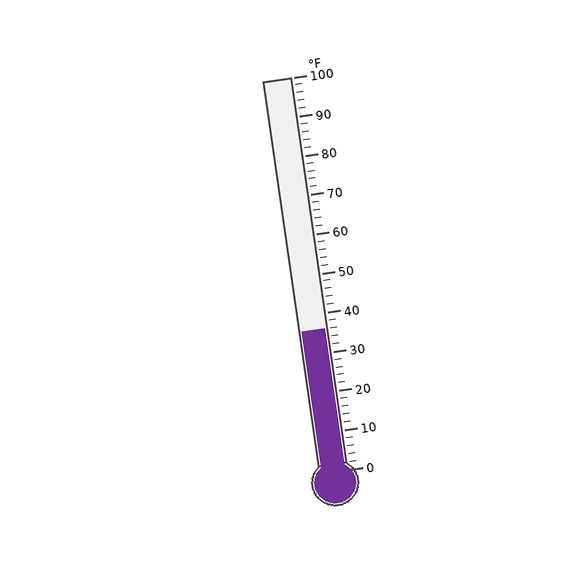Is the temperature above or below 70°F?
The temperature is below 70°F.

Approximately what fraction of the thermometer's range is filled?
The thermometer is filled to approximately 35% of its range.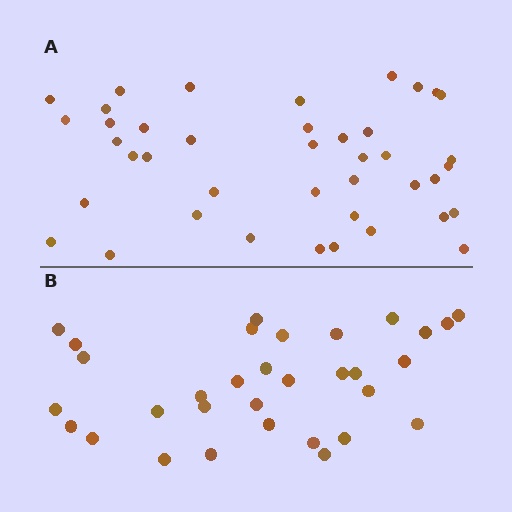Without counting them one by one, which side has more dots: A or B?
Region A (the top region) has more dots.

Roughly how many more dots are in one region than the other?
Region A has roughly 8 or so more dots than region B.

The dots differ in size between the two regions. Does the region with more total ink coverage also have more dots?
No. Region B has more total ink coverage because its dots are larger, but region A actually contains more individual dots. Total area can be misleading — the number of items is what matters here.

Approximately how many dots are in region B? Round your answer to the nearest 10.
About 30 dots. (The exact count is 32, which rounds to 30.)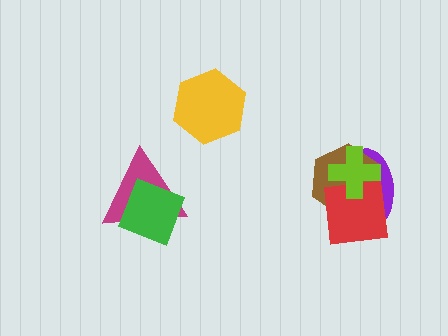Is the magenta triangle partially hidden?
Yes, it is partially covered by another shape.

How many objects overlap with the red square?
3 objects overlap with the red square.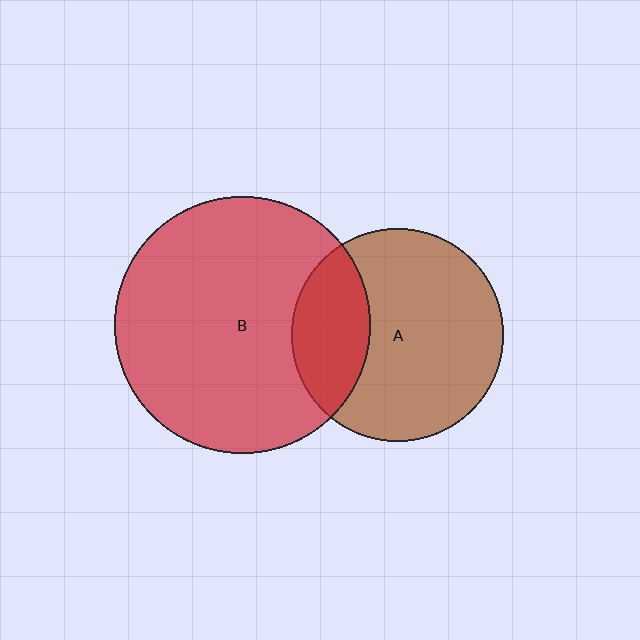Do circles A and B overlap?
Yes.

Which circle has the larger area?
Circle B (red).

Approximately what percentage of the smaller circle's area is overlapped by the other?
Approximately 25%.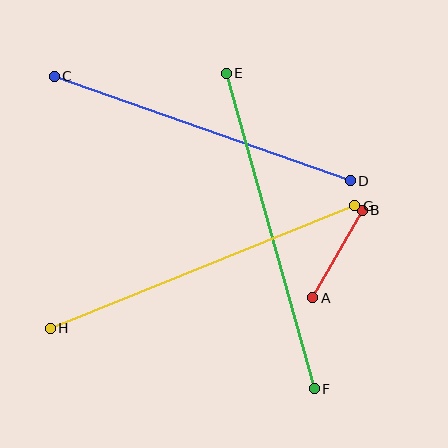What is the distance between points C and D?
The distance is approximately 313 pixels.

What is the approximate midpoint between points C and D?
The midpoint is at approximately (202, 128) pixels.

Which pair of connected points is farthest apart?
Points G and H are farthest apart.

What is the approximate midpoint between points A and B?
The midpoint is at approximately (337, 254) pixels.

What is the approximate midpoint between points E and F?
The midpoint is at approximately (270, 231) pixels.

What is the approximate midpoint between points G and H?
The midpoint is at approximately (202, 267) pixels.